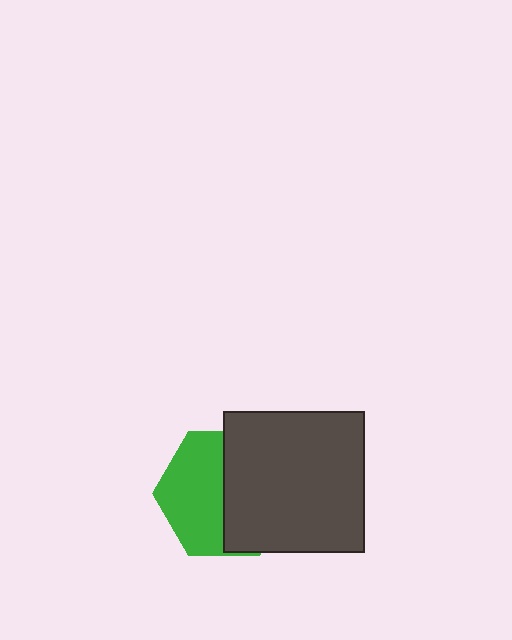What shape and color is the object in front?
The object in front is a dark gray square.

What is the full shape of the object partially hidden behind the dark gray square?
The partially hidden object is a green hexagon.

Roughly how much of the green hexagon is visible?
About half of it is visible (roughly 50%).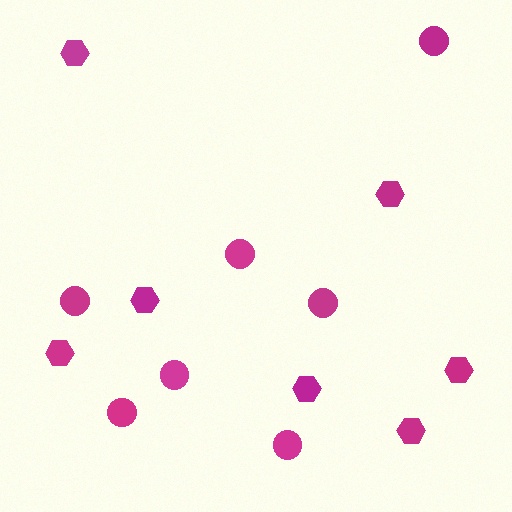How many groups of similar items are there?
There are 2 groups: one group of circles (7) and one group of hexagons (7).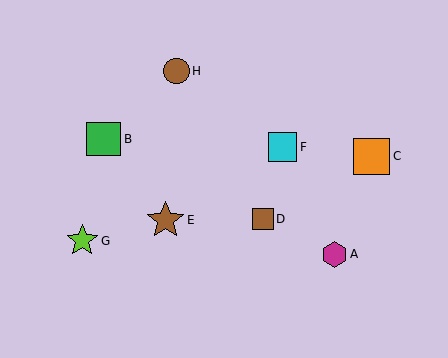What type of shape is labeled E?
Shape E is a brown star.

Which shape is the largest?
The brown star (labeled E) is the largest.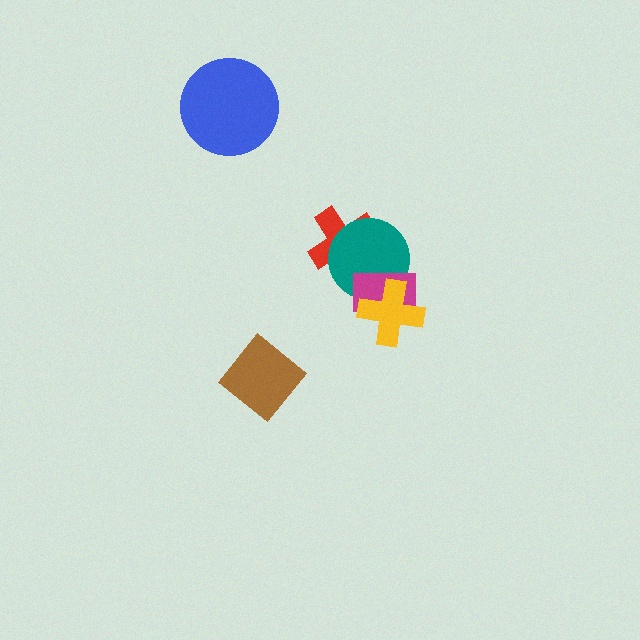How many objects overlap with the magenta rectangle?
2 objects overlap with the magenta rectangle.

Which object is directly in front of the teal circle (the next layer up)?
The magenta rectangle is directly in front of the teal circle.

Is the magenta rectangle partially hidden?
Yes, it is partially covered by another shape.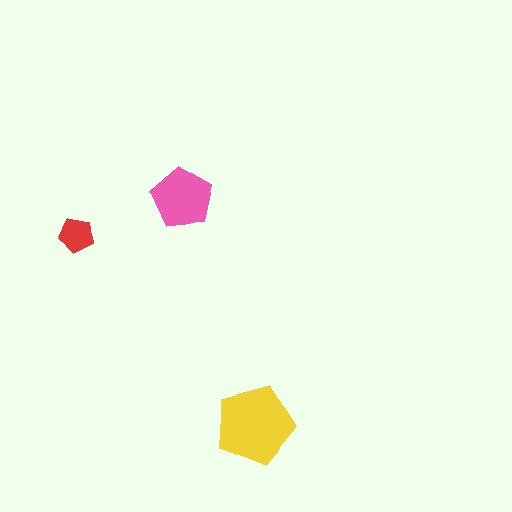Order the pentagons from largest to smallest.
the yellow one, the pink one, the red one.